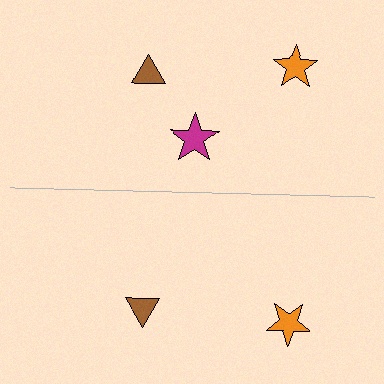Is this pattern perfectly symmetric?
No, the pattern is not perfectly symmetric. A magenta star is missing from the bottom side.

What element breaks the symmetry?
A magenta star is missing from the bottom side.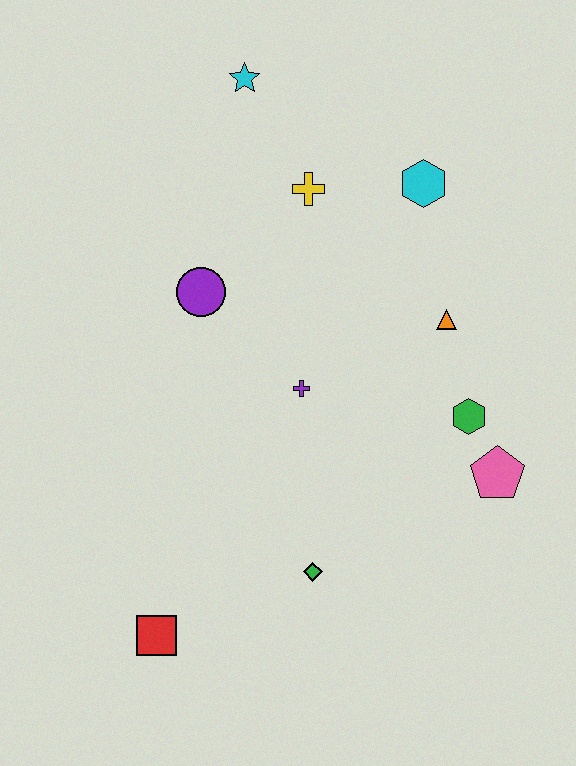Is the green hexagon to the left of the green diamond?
No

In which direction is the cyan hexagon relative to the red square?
The cyan hexagon is above the red square.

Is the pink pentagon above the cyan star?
No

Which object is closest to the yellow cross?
The cyan hexagon is closest to the yellow cross.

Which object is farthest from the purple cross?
The cyan star is farthest from the purple cross.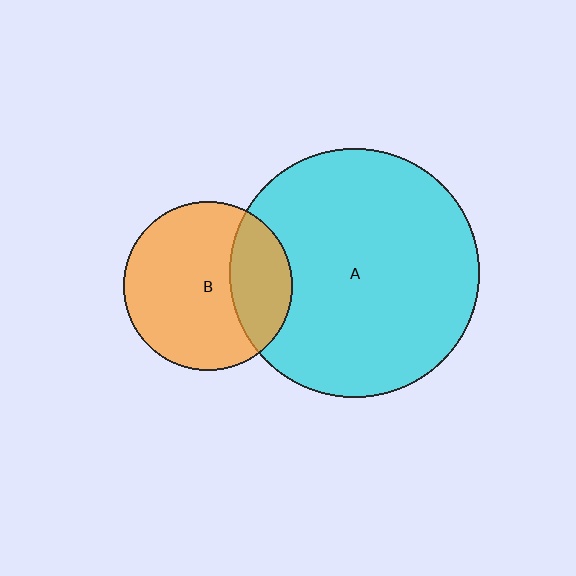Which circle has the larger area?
Circle A (cyan).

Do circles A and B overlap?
Yes.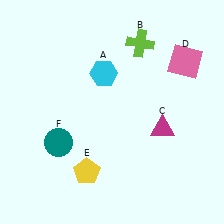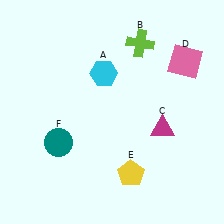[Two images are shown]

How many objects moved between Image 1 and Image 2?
1 object moved between the two images.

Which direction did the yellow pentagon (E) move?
The yellow pentagon (E) moved right.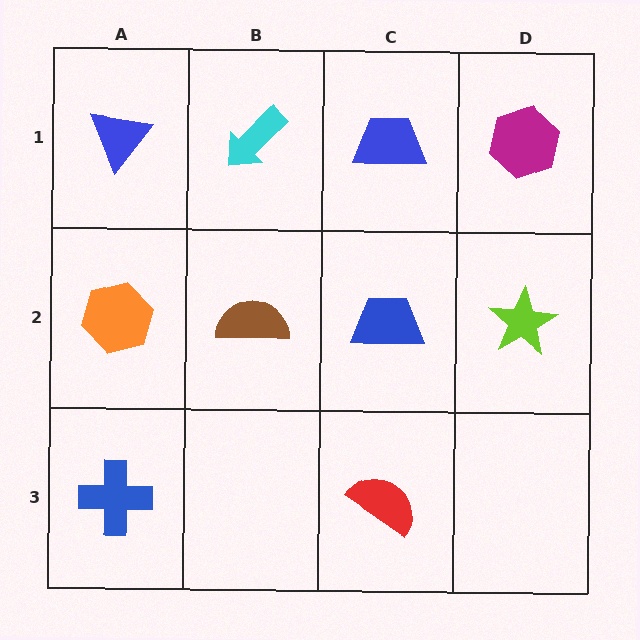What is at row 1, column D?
A magenta hexagon.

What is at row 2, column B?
A brown semicircle.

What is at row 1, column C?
A blue trapezoid.